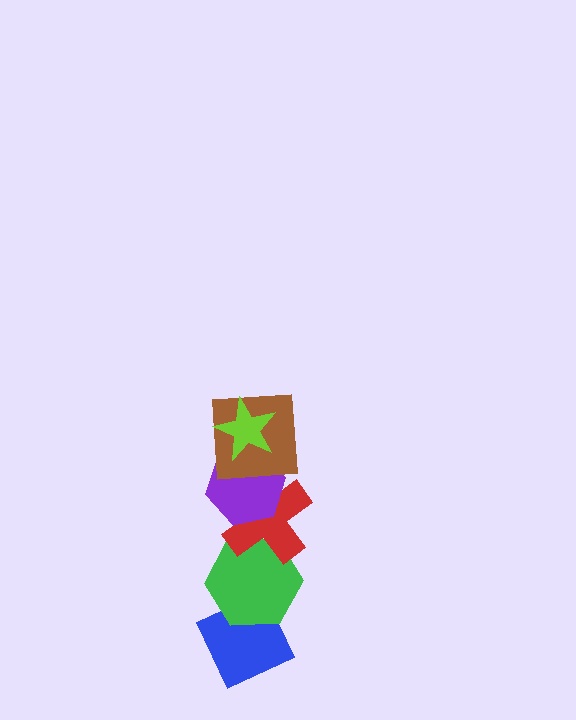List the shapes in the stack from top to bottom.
From top to bottom: the lime star, the brown square, the purple hexagon, the red cross, the green hexagon, the blue diamond.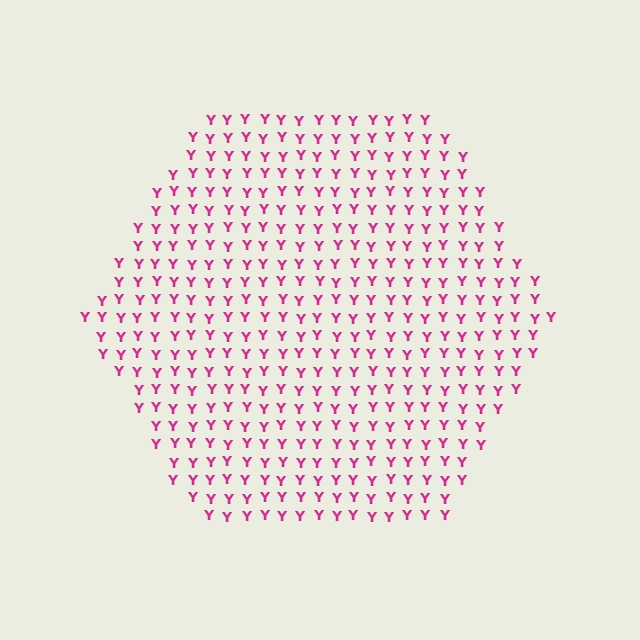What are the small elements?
The small elements are letter Y's.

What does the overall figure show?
The overall figure shows a hexagon.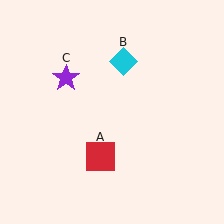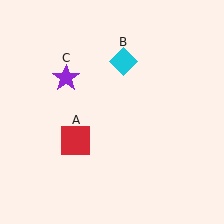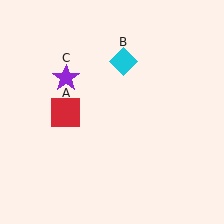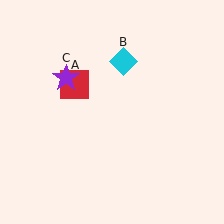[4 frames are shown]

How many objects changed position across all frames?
1 object changed position: red square (object A).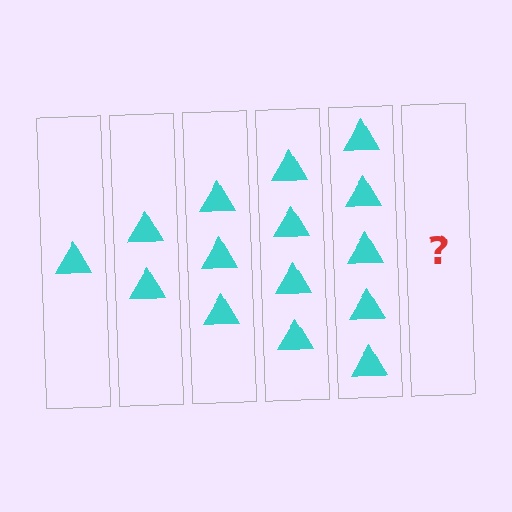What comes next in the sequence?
The next element should be 6 triangles.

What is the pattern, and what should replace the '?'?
The pattern is that each step adds one more triangle. The '?' should be 6 triangles.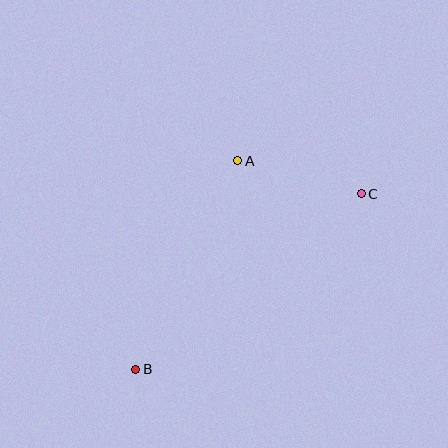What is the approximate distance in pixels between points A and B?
The distance between A and B is approximately 232 pixels.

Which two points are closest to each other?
Points A and C are closest to each other.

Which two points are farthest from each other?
Points B and C are farthest from each other.